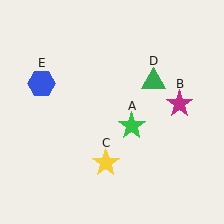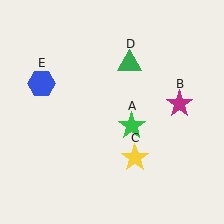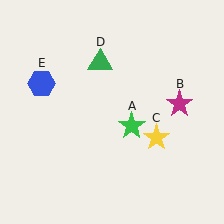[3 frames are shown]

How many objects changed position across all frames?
2 objects changed position: yellow star (object C), green triangle (object D).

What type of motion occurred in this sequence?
The yellow star (object C), green triangle (object D) rotated counterclockwise around the center of the scene.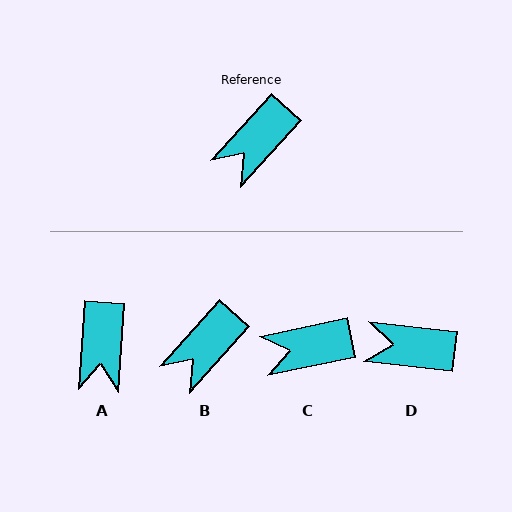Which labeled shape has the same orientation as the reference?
B.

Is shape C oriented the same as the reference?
No, it is off by about 36 degrees.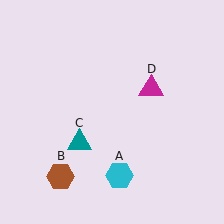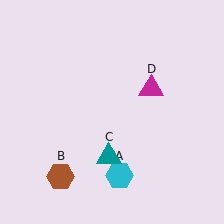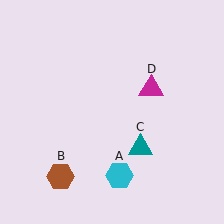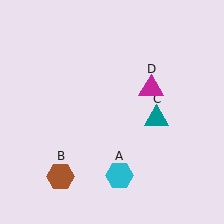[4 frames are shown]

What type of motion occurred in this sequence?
The teal triangle (object C) rotated counterclockwise around the center of the scene.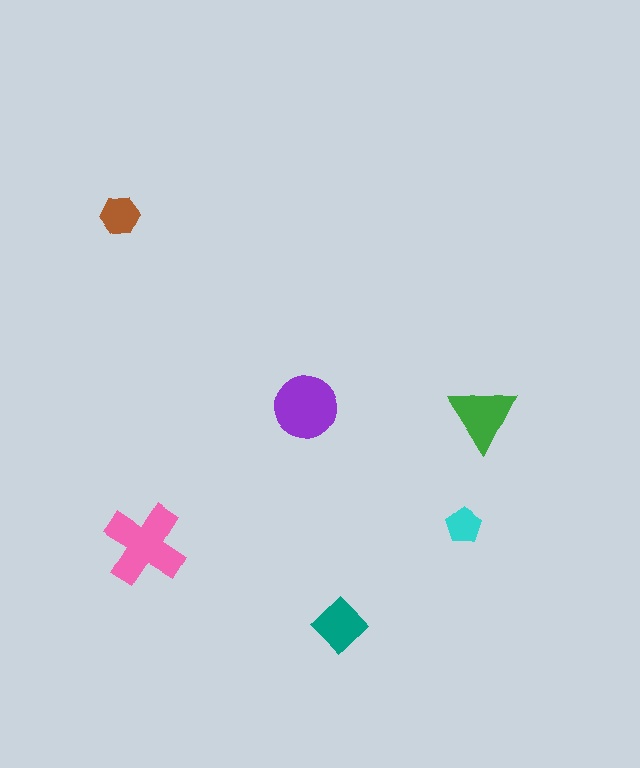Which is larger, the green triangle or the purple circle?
The purple circle.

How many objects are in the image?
There are 6 objects in the image.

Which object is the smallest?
The cyan pentagon.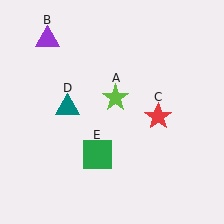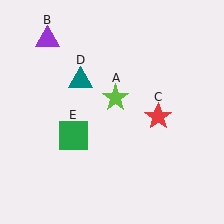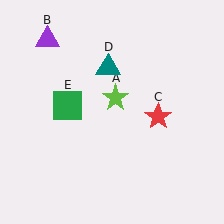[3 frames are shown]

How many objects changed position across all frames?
2 objects changed position: teal triangle (object D), green square (object E).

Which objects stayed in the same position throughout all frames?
Lime star (object A) and purple triangle (object B) and red star (object C) remained stationary.